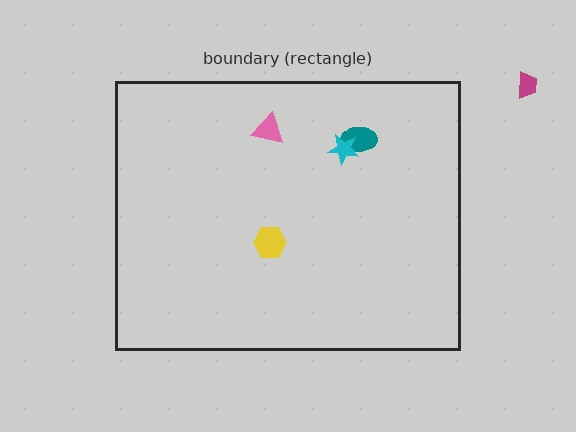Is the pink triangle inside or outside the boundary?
Inside.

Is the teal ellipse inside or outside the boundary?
Inside.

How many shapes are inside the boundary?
4 inside, 1 outside.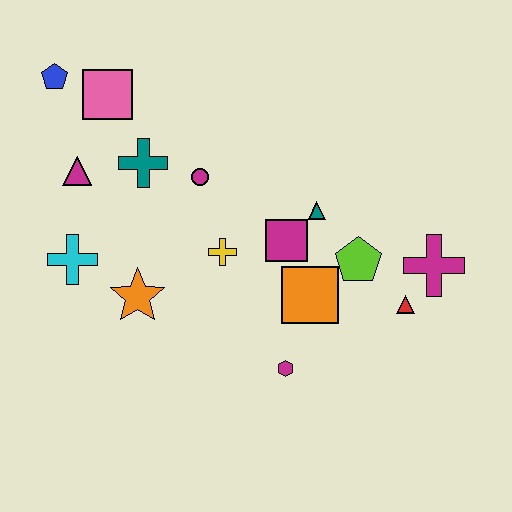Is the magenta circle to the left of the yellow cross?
Yes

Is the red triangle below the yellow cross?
Yes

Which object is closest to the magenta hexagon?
The orange square is closest to the magenta hexagon.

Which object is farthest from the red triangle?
The blue pentagon is farthest from the red triangle.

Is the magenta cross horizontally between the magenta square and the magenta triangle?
No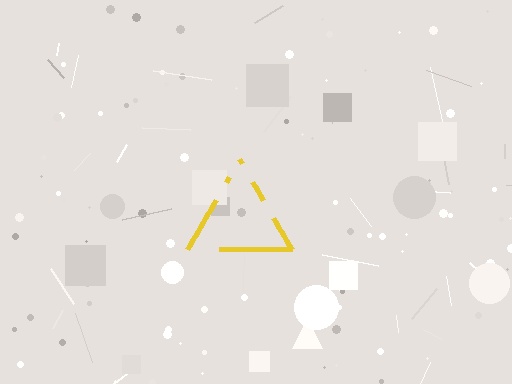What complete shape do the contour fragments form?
The contour fragments form a triangle.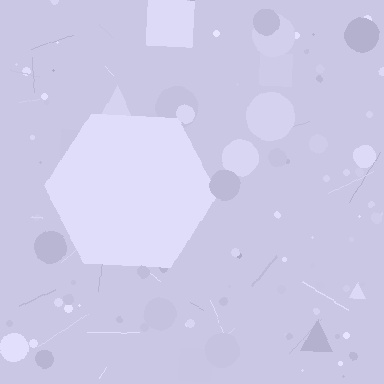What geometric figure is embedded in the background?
A hexagon is embedded in the background.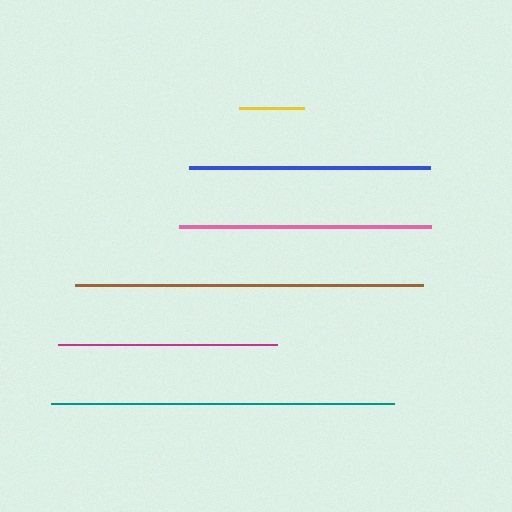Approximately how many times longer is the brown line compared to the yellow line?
The brown line is approximately 5.3 times the length of the yellow line.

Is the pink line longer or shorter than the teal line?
The teal line is longer than the pink line.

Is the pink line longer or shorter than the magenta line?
The pink line is longer than the magenta line.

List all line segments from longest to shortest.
From longest to shortest: brown, teal, pink, blue, magenta, yellow.